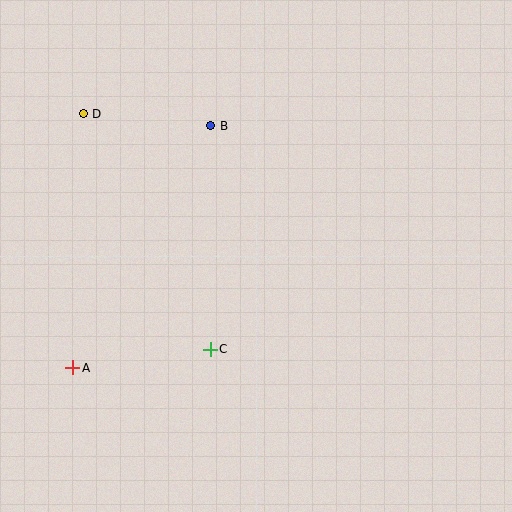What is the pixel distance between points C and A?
The distance between C and A is 139 pixels.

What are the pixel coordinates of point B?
Point B is at (211, 126).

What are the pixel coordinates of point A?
Point A is at (73, 368).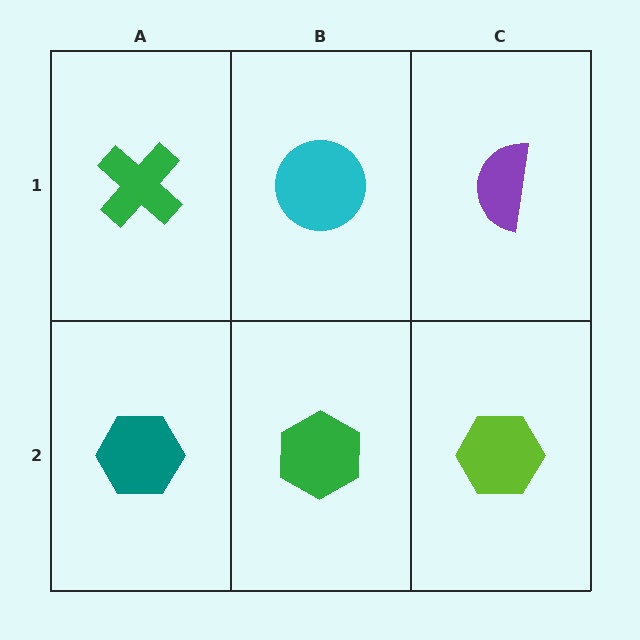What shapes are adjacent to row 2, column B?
A cyan circle (row 1, column B), a teal hexagon (row 2, column A), a lime hexagon (row 2, column C).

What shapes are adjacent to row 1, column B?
A green hexagon (row 2, column B), a green cross (row 1, column A), a purple semicircle (row 1, column C).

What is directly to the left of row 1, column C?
A cyan circle.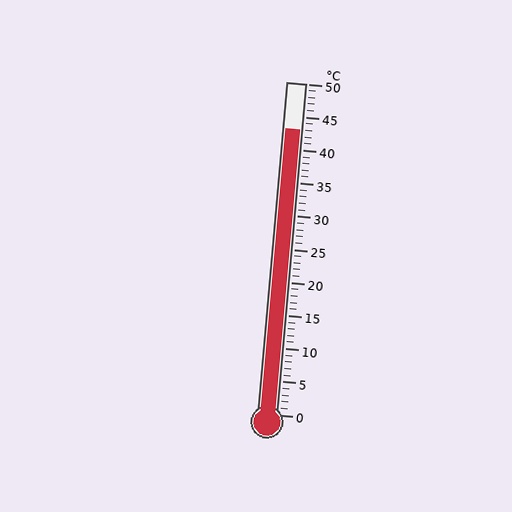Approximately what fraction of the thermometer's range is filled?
The thermometer is filled to approximately 85% of its range.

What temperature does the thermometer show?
The thermometer shows approximately 43°C.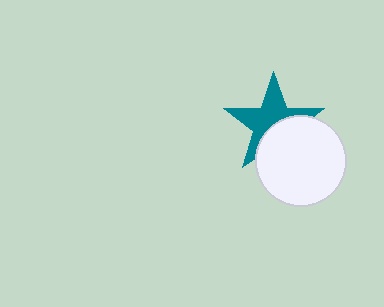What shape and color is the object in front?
The object in front is a white circle.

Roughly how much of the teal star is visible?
About half of it is visible (roughly 60%).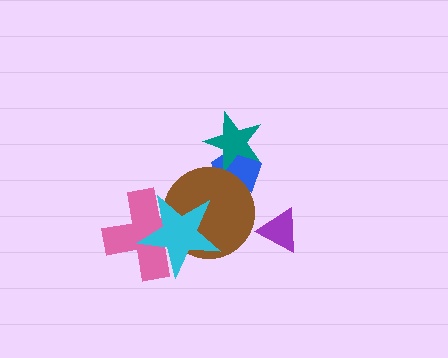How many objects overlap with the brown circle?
3 objects overlap with the brown circle.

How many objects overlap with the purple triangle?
0 objects overlap with the purple triangle.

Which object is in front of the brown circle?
The cyan star is in front of the brown circle.